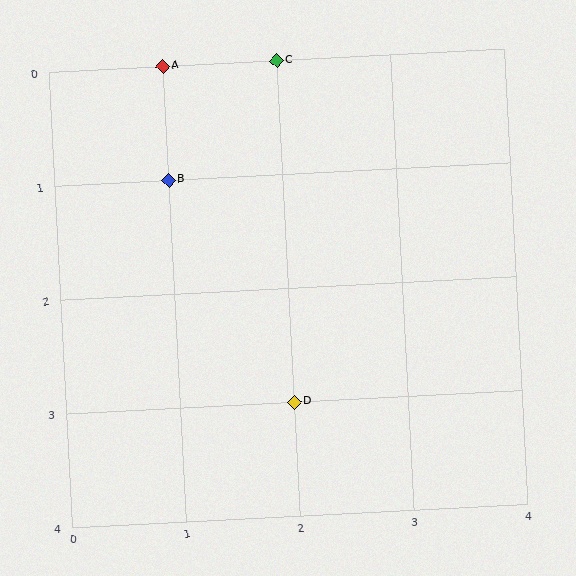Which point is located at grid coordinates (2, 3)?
Point D is at (2, 3).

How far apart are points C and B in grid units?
Points C and B are 1 column and 1 row apart (about 1.4 grid units diagonally).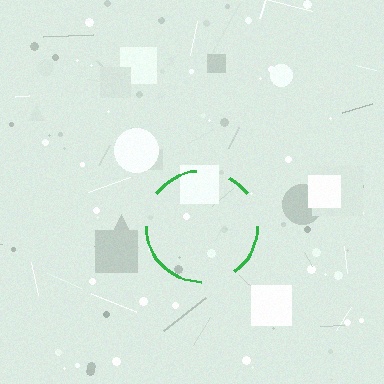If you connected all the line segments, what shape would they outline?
They would outline a circle.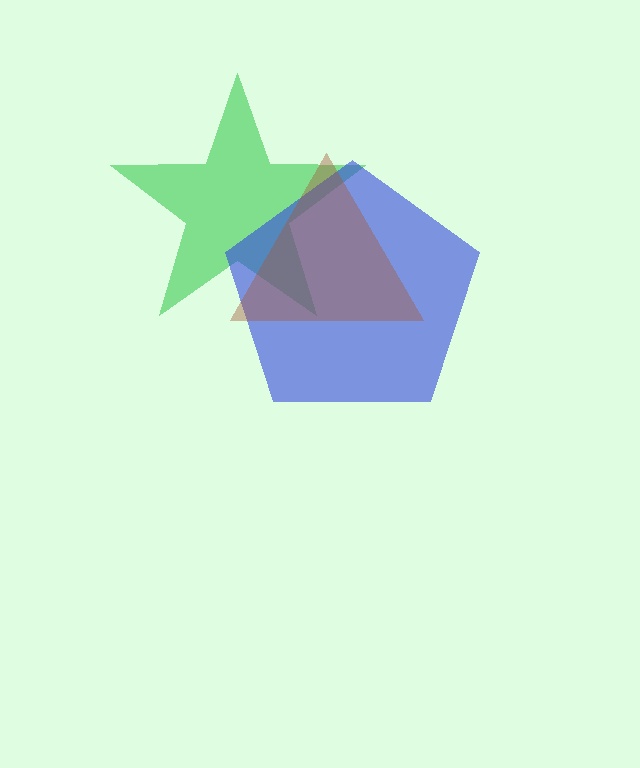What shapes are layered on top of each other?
The layered shapes are: a green star, a blue pentagon, a brown triangle.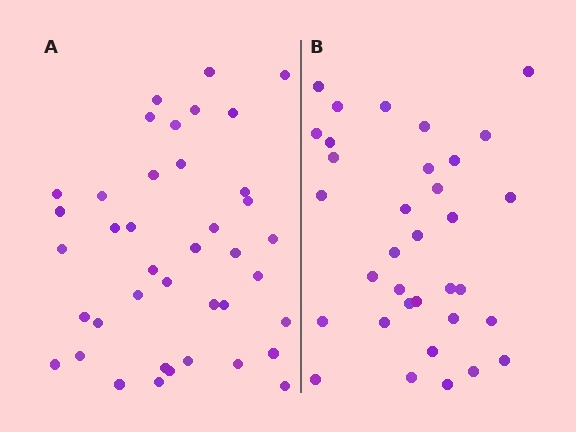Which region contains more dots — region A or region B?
Region A (the left region) has more dots.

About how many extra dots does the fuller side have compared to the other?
Region A has about 6 more dots than region B.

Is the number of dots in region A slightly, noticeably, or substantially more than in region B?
Region A has only slightly more — the two regions are fairly close. The ratio is roughly 1.2 to 1.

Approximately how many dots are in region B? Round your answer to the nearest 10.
About 30 dots. (The exact count is 34, which rounds to 30.)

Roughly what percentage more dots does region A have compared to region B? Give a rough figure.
About 20% more.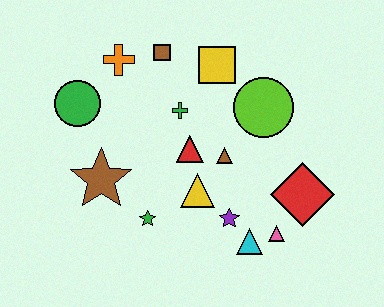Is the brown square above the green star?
Yes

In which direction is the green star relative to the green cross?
The green star is below the green cross.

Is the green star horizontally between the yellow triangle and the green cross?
No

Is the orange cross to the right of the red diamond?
No